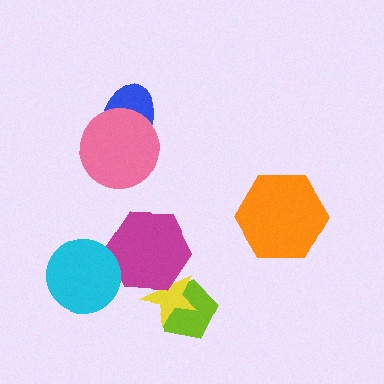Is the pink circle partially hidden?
No, no other shape covers it.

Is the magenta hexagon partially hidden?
Yes, it is partially covered by another shape.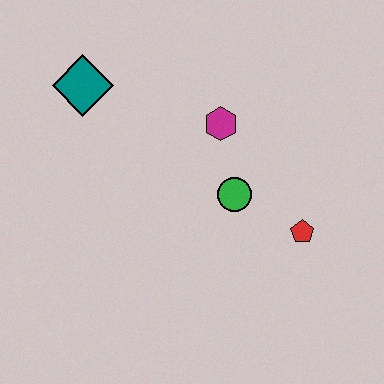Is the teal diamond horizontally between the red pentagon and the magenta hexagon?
No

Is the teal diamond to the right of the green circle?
No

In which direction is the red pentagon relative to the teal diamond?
The red pentagon is to the right of the teal diamond.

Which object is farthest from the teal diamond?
The red pentagon is farthest from the teal diamond.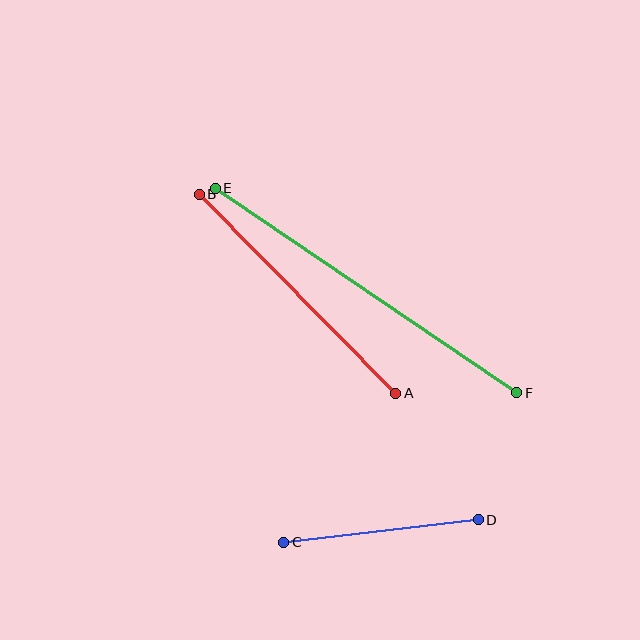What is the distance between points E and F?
The distance is approximately 364 pixels.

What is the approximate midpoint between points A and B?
The midpoint is at approximately (298, 294) pixels.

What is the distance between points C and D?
The distance is approximately 196 pixels.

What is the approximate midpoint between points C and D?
The midpoint is at approximately (381, 531) pixels.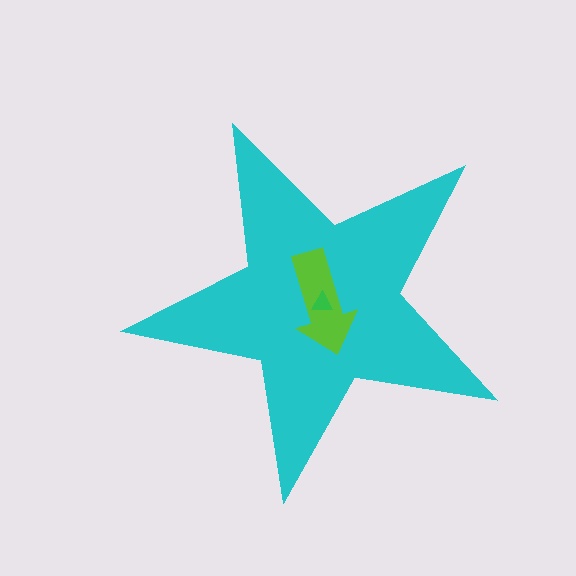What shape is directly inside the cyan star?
The lime arrow.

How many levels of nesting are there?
3.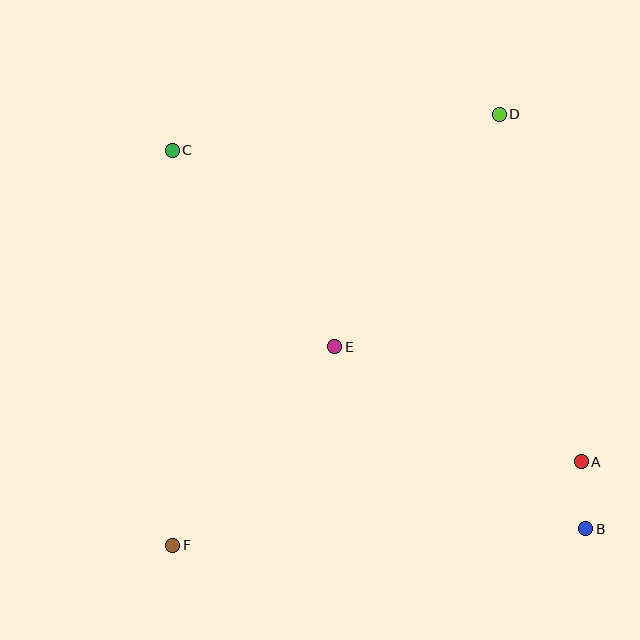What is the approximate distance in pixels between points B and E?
The distance between B and E is approximately 310 pixels.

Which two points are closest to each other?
Points A and B are closest to each other.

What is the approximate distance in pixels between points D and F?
The distance between D and F is approximately 541 pixels.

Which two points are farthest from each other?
Points B and C are farthest from each other.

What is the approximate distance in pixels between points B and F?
The distance between B and F is approximately 414 pixels.